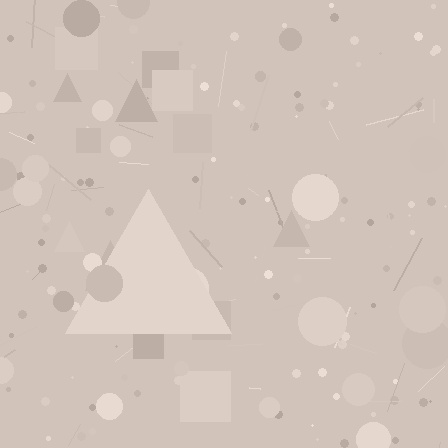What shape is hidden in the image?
A triangle is hidden in the image.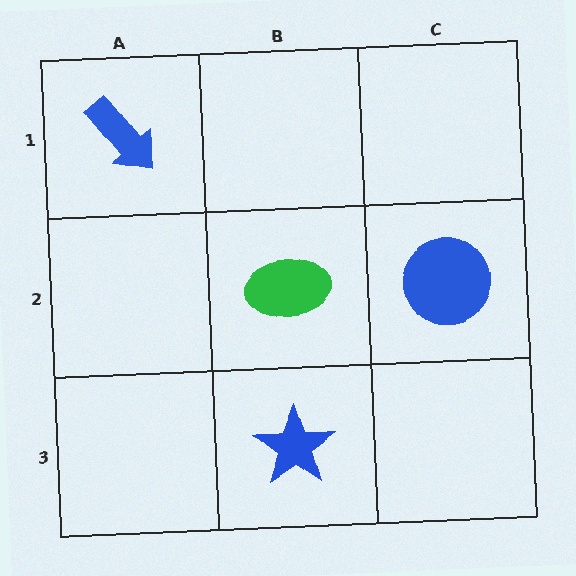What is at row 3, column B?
A blue star.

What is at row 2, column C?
A blue circle.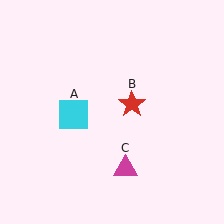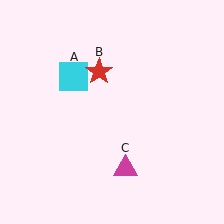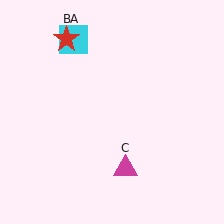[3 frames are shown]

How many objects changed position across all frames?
2 objects changed position: cyan square (object A), red star (object B).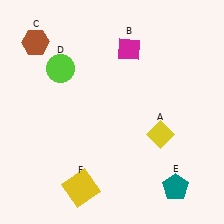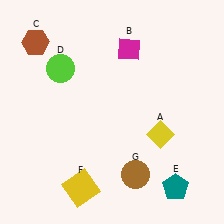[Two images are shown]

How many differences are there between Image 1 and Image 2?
There is 1 difference between the two images.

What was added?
A brown circle (G) was added in Image 2.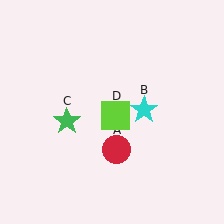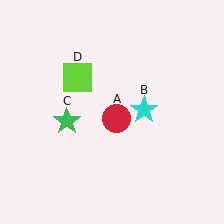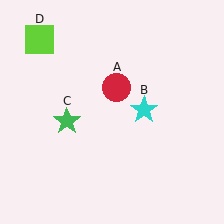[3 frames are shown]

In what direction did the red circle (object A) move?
The red circle (object A) moved up.